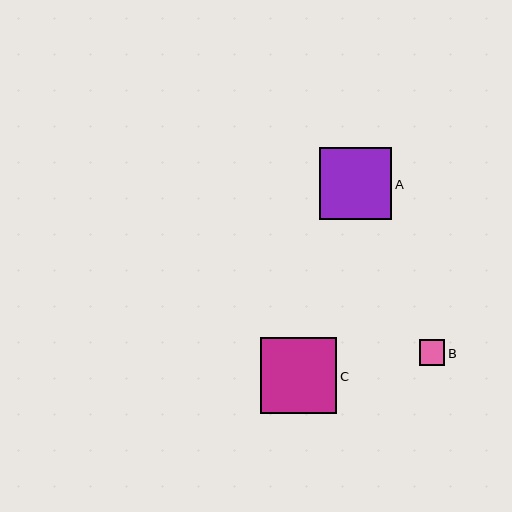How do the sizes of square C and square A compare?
Square C and square A are approximately the same size.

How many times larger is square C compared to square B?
Square C is approximately 3.0 times the size of square B.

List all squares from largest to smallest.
From largest to smallest: C, A, B.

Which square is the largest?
Square C is the largest with a size of approximately 76 pixels.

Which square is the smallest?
Square B is the smallest with a size of approximately 25 pixels.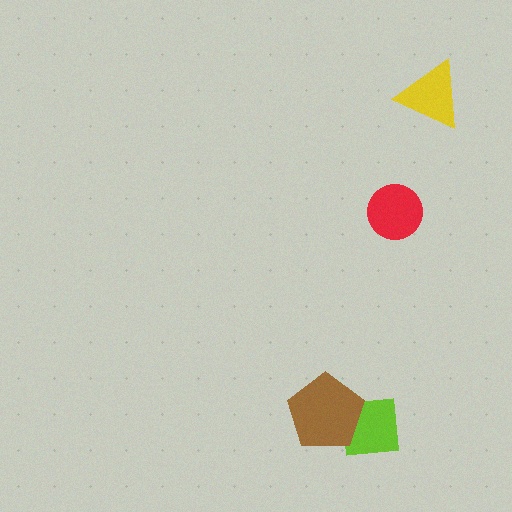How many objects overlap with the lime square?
1 object overlaps with the lime square.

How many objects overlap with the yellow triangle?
0 objects overlap with the yellow triangle.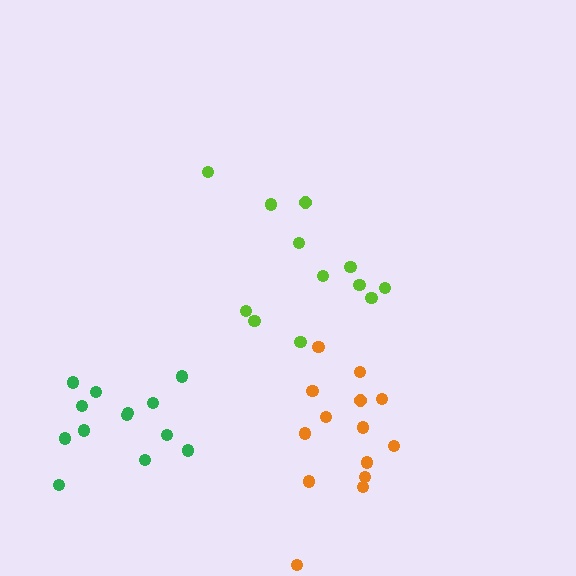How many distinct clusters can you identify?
There are 3 distinct clusters.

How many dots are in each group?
Group 1: 12 dots, Group 2: 14 dots, Group 3: 13 dots (39 total).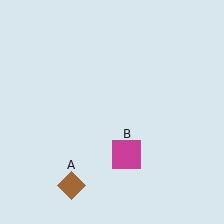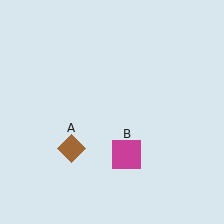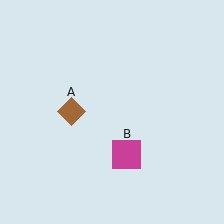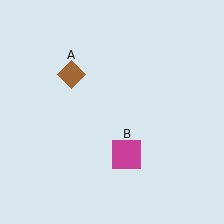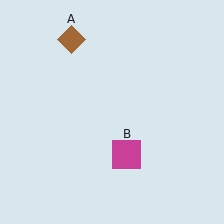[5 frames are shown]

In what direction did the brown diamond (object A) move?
The brown diamond (object A) moved up.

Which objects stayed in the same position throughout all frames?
Magenta square (object B) remained stationary.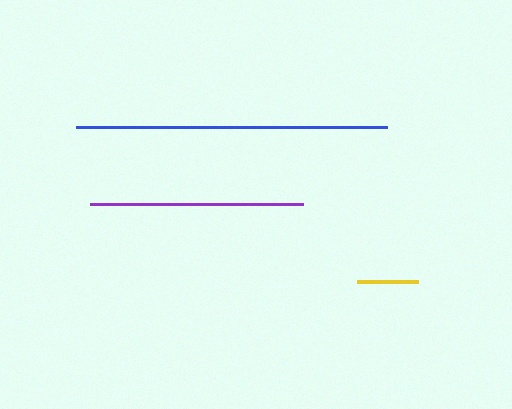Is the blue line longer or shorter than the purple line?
The blue line is longer than the purple line.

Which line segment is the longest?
The blue line is the longest at approximately 311 pixels.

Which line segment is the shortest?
The yellow line is the shortest at approximately 62 pixels.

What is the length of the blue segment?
The blue segment is approximately 311 pixels long.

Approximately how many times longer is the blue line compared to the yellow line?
The blue line is approximately 5.0 times the length of the yellow line.